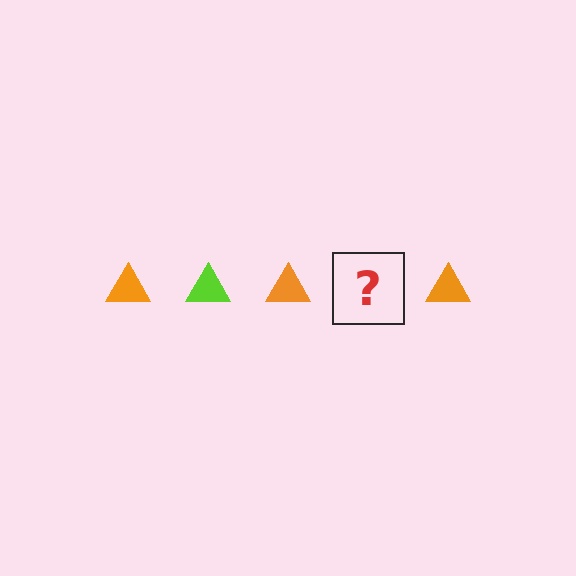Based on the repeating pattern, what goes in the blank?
The blank should be a lime triangle.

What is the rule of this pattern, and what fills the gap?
The rule is that the pattern cycles through orange, lime triangles. The gap should be filled with a lime triangle.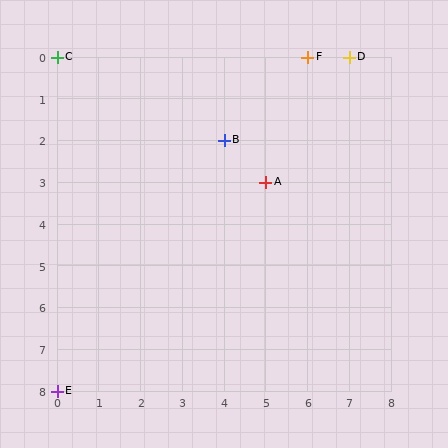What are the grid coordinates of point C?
Point C is at grid coordinates (0, 0).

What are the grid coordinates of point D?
Point D is at grid coordinates (7, 0).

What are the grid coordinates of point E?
Point E is at grid coordinates (0, 8).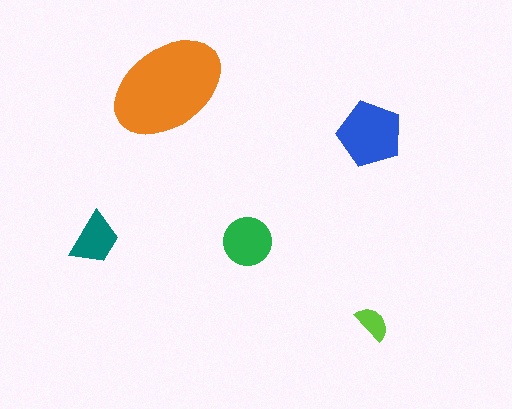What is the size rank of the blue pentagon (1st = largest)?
2nd.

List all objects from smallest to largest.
The lime semicircle, the teal trapezoid, the green circle, the blue pentagon, the orange ellipse.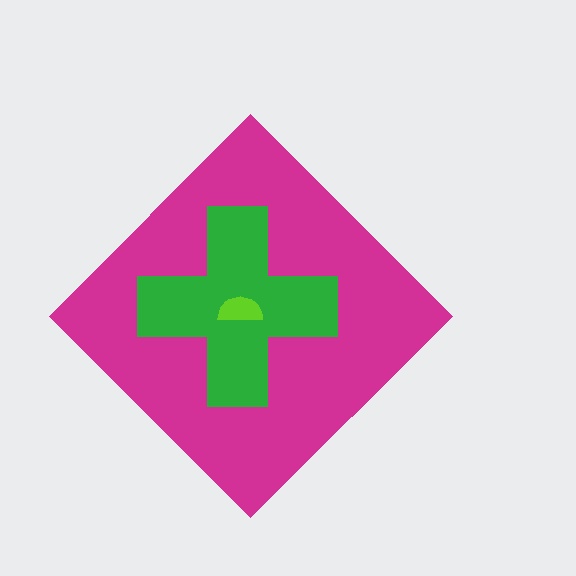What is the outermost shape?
The magenta diamond.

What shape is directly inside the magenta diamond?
The green cross.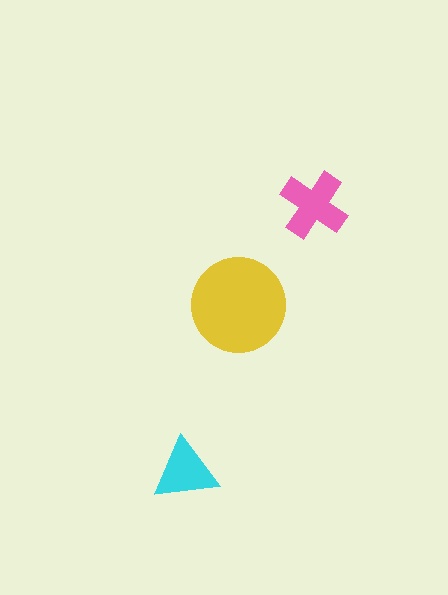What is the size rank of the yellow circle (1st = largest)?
1st.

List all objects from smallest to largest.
The cyan triangle, the pink cross, the yellow circle.